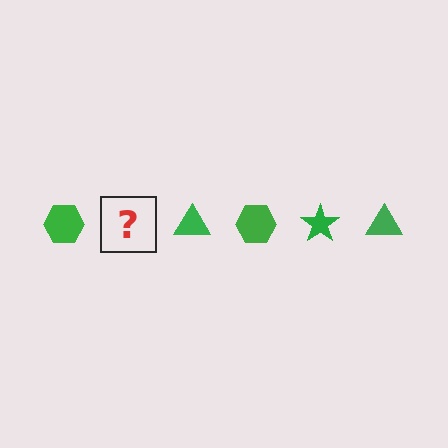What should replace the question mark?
The question mark should be replaced with a green star.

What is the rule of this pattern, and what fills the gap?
The rule is that the pattern cycles through hexagon, star, triangle shapes in green. The gap should be filled with a green star.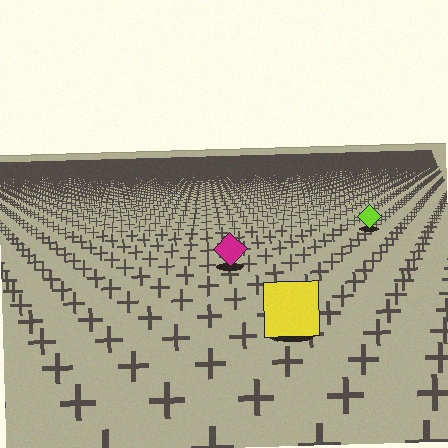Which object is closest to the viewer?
The yellow square is closest. The texture marks near it are larger and more spread out.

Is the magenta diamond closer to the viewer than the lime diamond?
Yes. The magenta diamond is closer — you can tell from the texture gradient: the ground texture is coarser near it.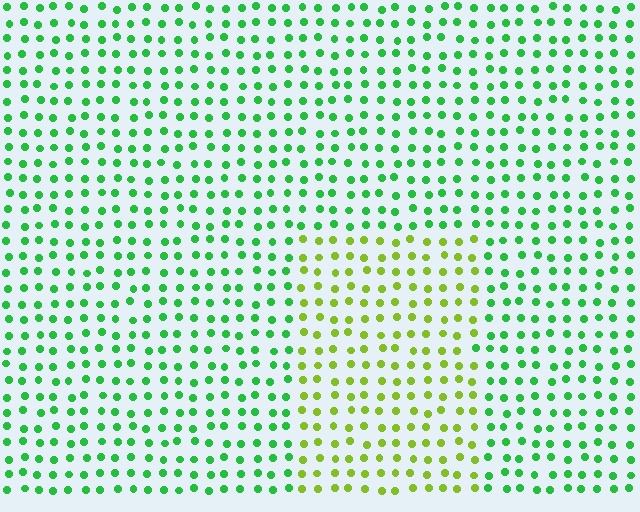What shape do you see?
I see a rectangle.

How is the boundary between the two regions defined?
The boundary is defined purely by a slight shift in hue (about 46 degrees). Spacing, size, and orientation are identical on both sides.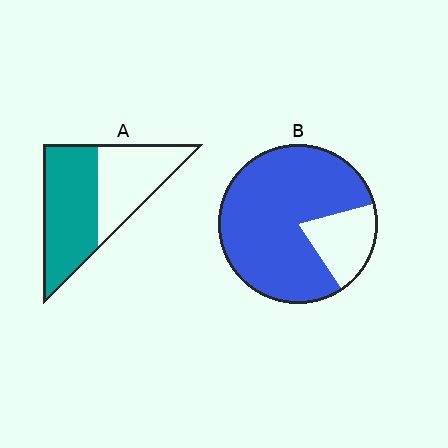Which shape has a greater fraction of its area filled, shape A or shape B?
Shape B.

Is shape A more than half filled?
Yes.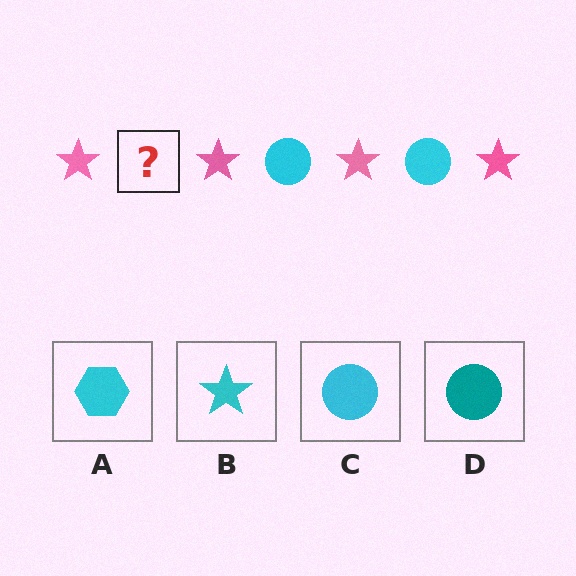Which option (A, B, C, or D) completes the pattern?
C.